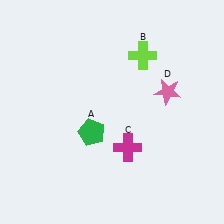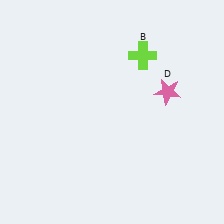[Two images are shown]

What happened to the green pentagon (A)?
The green pentagon (A) was removed in Image 2. It was in the bottom-left area of Image 1.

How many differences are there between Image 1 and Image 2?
There are 2 differences between the two images.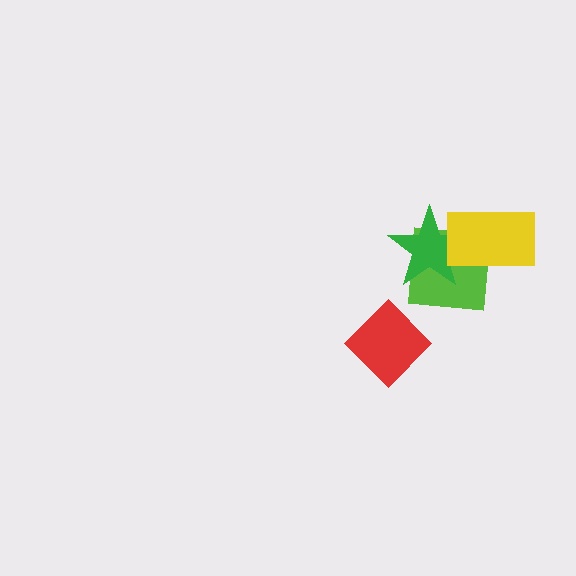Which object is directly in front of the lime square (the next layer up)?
The green star is directly in front of the lime square.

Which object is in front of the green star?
The yellow rectangle is in front of the green star.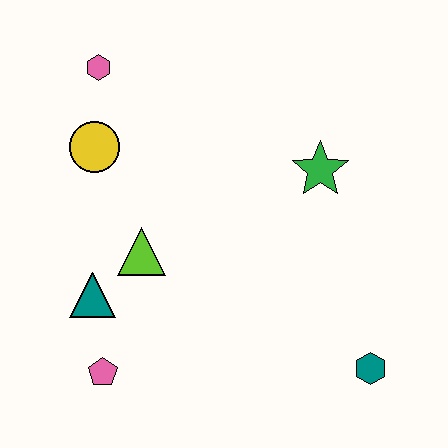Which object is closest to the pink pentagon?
The teal triangle is closest to the pink pentagon.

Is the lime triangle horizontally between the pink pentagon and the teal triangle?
No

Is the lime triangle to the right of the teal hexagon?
No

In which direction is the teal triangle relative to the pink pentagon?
The teal triangle is above the pink pentagon.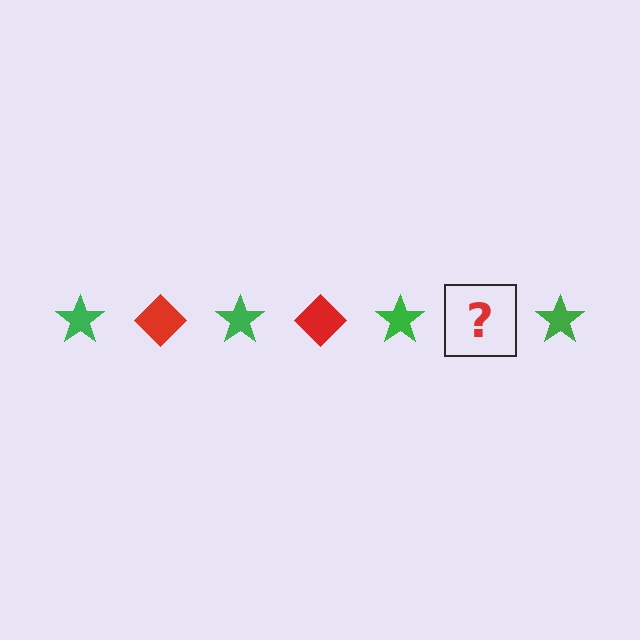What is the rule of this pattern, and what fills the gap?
The rule is that the pattern alternates between green star and red diamond. The gap should be filled with a red diamond.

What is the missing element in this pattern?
The missing element is a red diamond.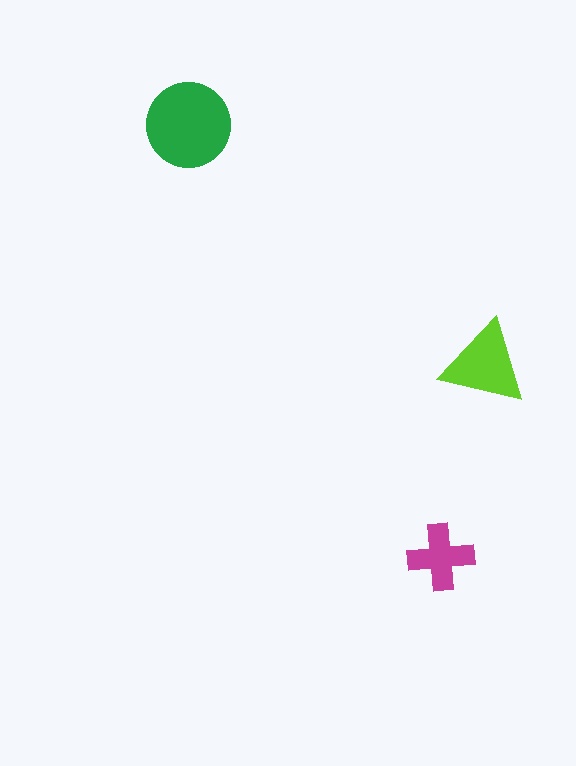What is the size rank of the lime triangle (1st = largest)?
2nd.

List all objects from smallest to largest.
The magenta cross, the lime triangle, the green circle.